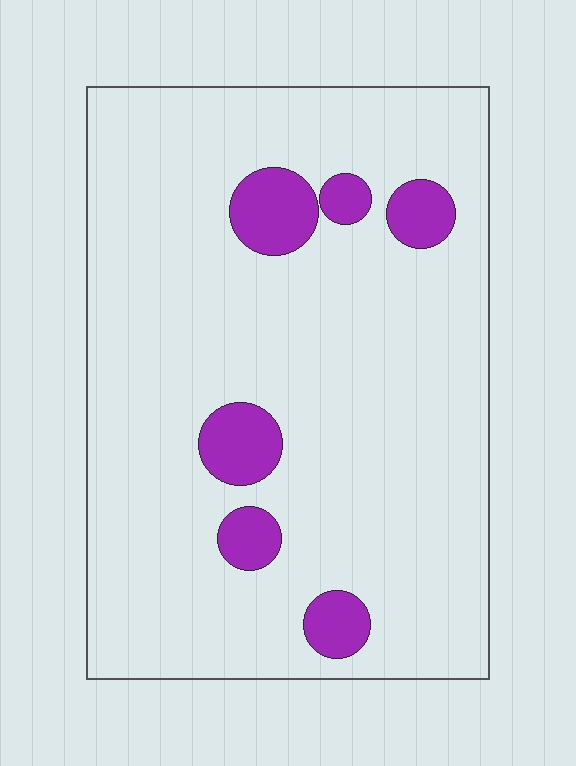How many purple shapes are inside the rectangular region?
6.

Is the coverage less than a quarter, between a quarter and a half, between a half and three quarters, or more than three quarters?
Less than a quarter.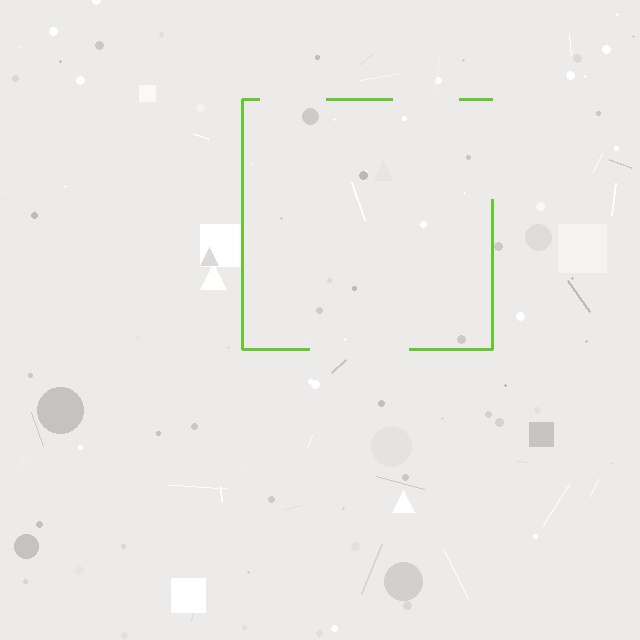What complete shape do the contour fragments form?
The contour fragments form a square.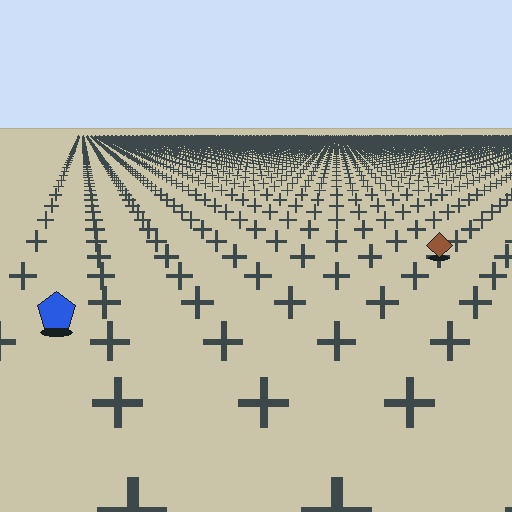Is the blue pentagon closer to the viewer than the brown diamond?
Yes. The blue pentagon is closer — you can tell from the texture gradient: the ground texture is coarser near it.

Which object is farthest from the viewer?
The brown diamond is farthest from the viewer. It appears smaller and the ground texture around it is denser.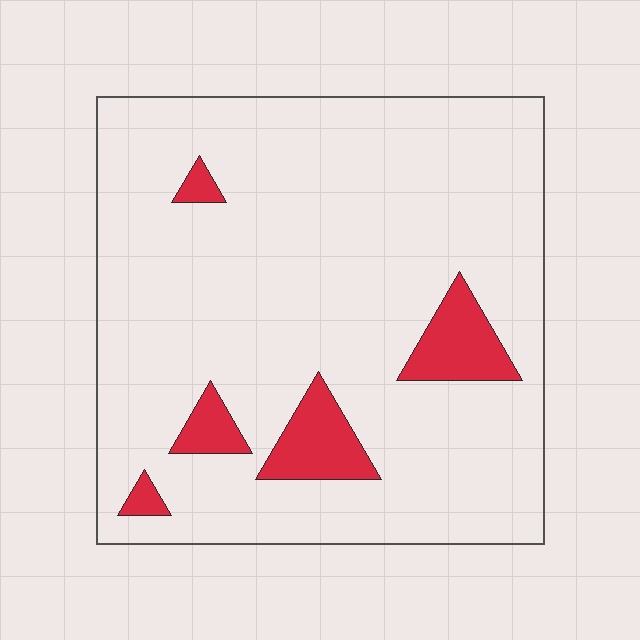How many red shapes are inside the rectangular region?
5.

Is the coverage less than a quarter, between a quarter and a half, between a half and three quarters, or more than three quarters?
Less than a quarter.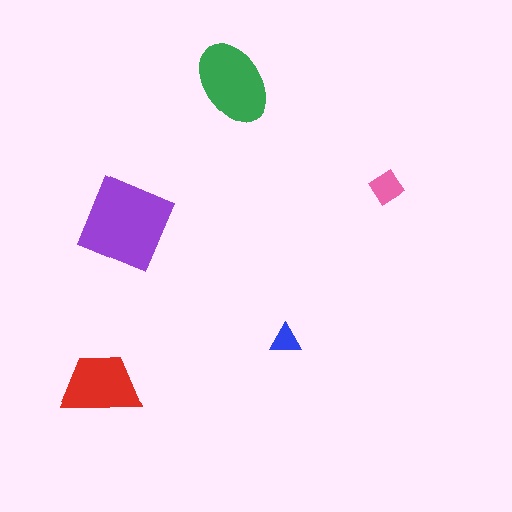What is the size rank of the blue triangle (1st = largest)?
5th.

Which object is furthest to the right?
The pink diamond is rightmost.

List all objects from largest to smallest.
The purple diamond, the green ellipse, the red trapezoid, the pink diamond, the blue triangle.